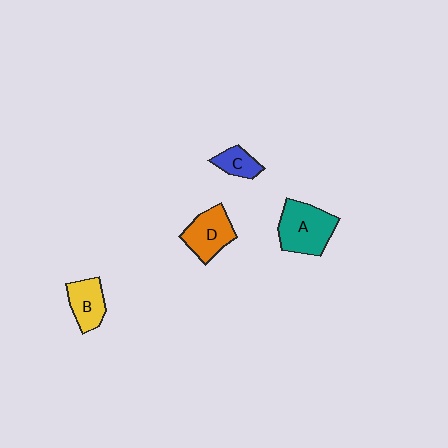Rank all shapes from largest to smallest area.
From largest to smallest: A (teal), D (orange), B (yellow), C (blue).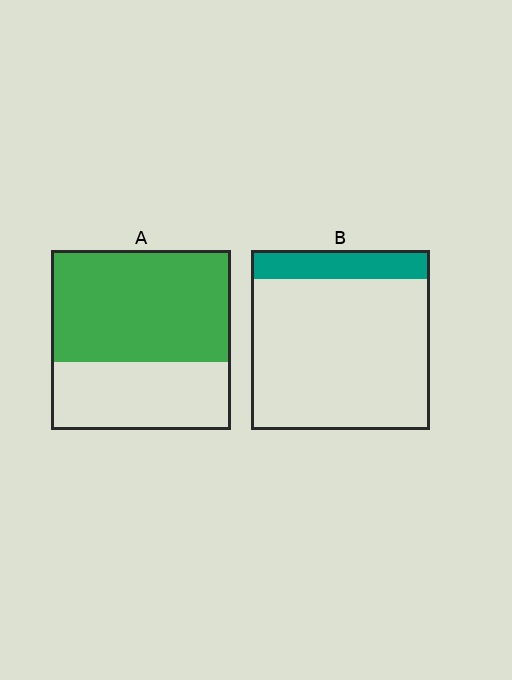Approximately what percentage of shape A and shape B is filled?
A is approximately 60% and B is approximately 15%.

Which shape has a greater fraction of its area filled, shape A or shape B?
Shape A.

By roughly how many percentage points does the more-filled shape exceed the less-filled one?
By roughly 45 percentage points (A over B).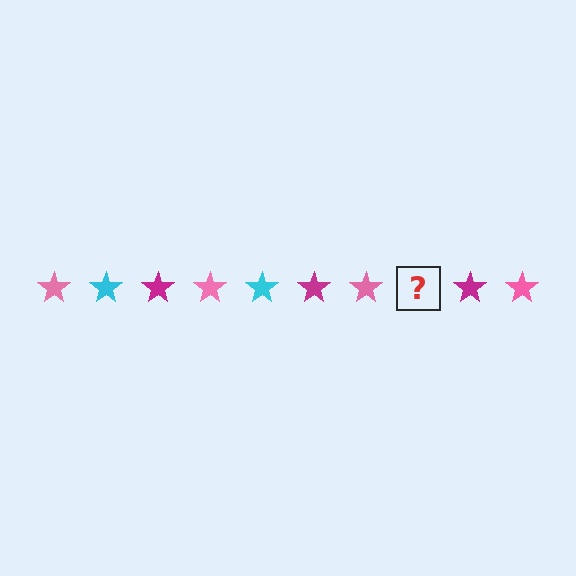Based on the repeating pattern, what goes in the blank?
The blank should be a cyan star.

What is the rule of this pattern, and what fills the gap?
The rule is that the pattern cycles through pink, cyan, magenta stars. The gap should be filled with a cyan star.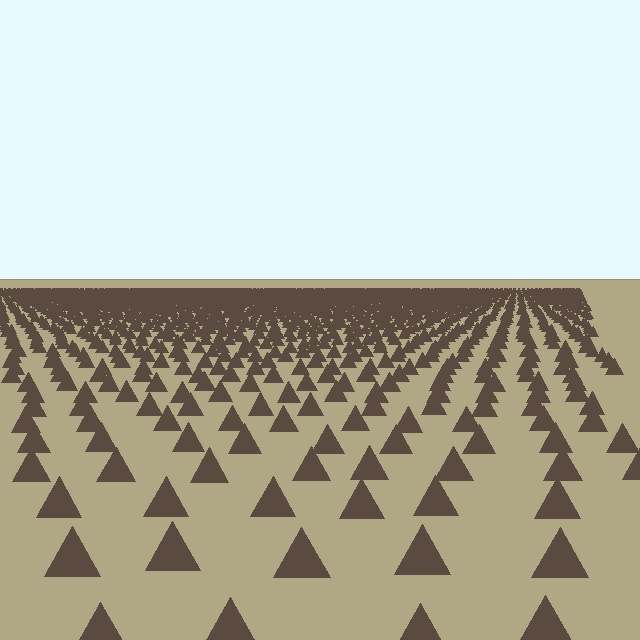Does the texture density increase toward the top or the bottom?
Density increases toward the top.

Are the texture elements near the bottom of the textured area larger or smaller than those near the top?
Larger. Near the bottom, elements are closer to the viewer and appear at a bigger on-screen size.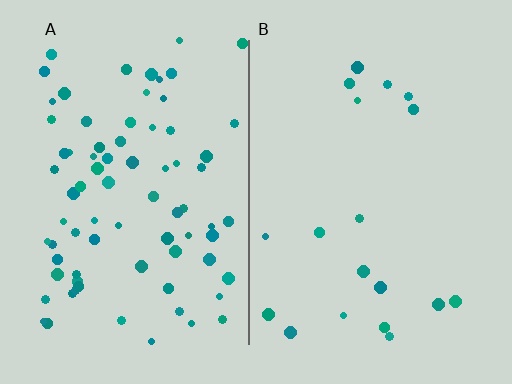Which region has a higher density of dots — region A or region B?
A (the left).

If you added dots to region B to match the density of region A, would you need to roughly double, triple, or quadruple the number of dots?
Approximately quadruple.